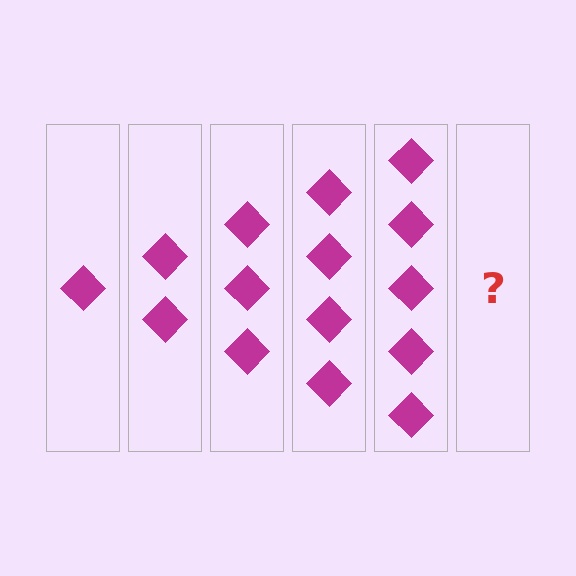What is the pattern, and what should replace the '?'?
The pattern is that each step adds one more diamond. The '?' should be 6 diamonds.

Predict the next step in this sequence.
The next step is 6 diamonds.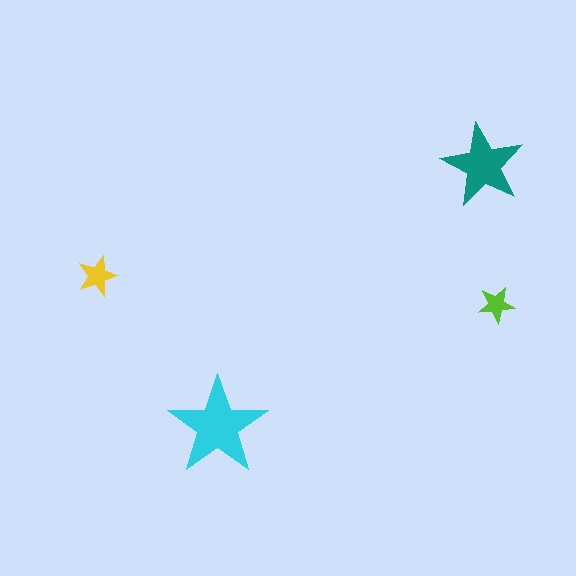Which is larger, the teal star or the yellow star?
The teal one.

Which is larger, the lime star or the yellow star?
The yellow one.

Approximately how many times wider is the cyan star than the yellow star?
About 2.5 times wider.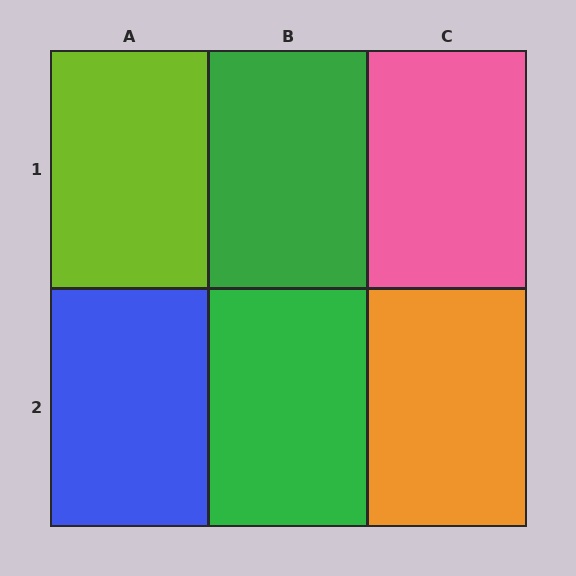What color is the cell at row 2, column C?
Orange.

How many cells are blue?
1 cell is blue.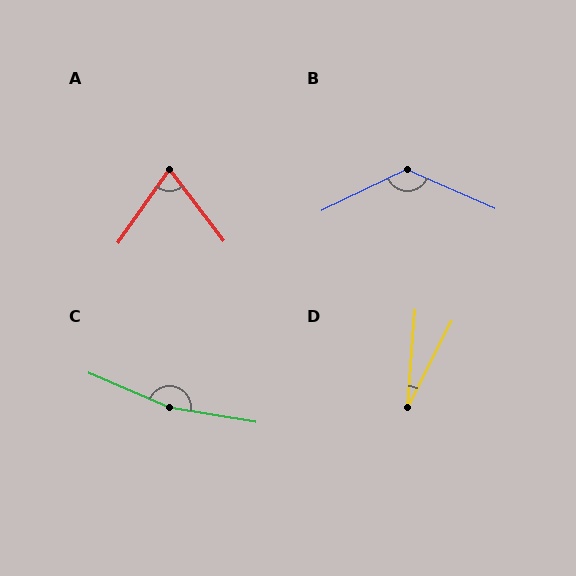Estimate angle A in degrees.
Approximately 72 degrees.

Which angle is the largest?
C, at approximately 166 degrees.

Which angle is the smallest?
D, at approximately 23 degrees.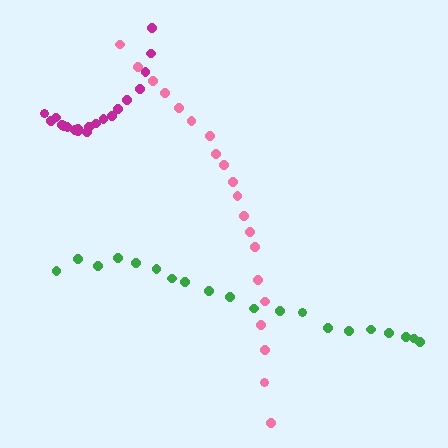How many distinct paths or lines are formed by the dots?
There are 3 distinct paths.